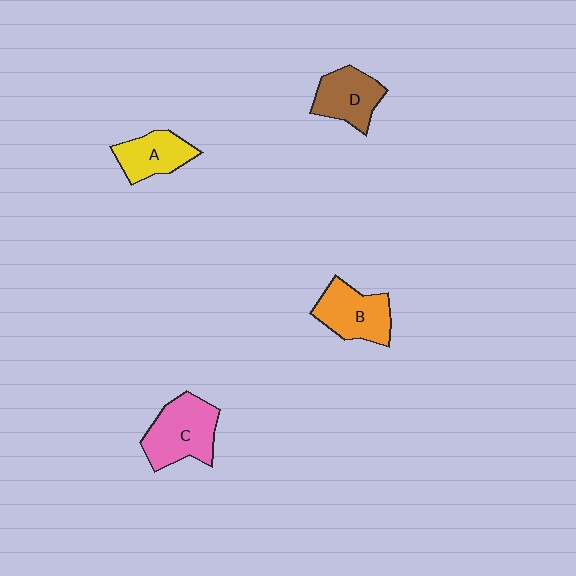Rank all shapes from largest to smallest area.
From largest to smallest: C (pink), B (orange), D (brown), A (yellow).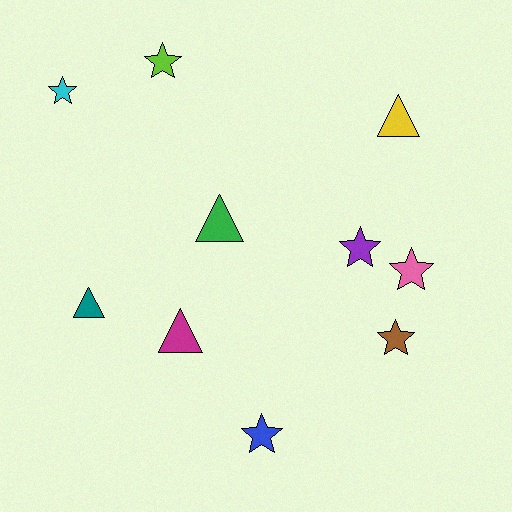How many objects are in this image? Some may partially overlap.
There are 10 objects.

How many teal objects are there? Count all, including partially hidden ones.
There is 1 teal object.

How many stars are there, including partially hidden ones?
There are 6 stars.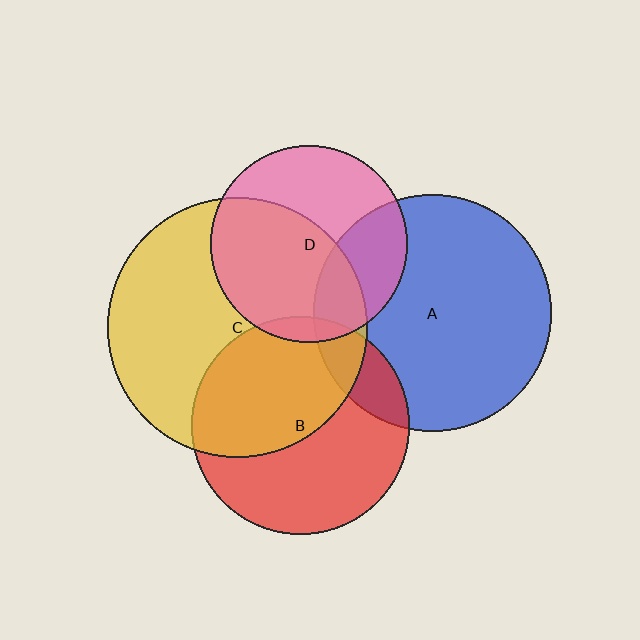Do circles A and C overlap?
Yes.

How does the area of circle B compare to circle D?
Approximately 1.2 times.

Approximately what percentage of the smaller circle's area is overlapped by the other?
Approximately 10%.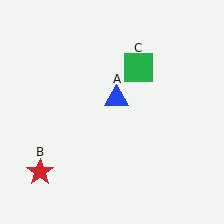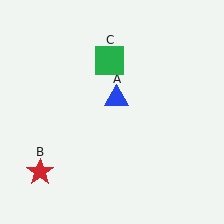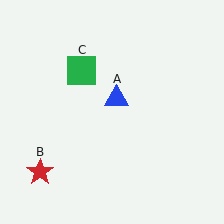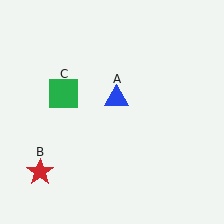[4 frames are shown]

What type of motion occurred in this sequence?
The green square (object C) rotated counterclockwise around the center of the scene.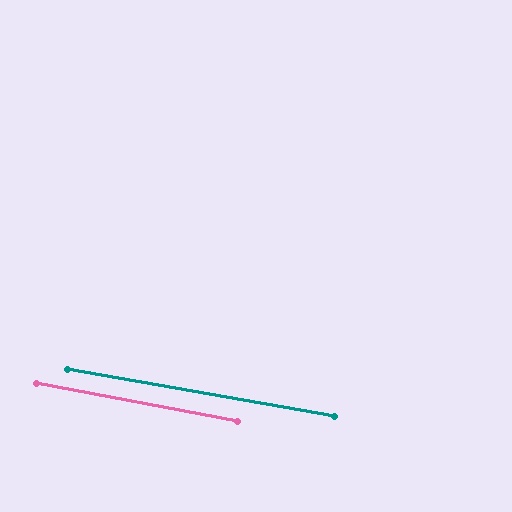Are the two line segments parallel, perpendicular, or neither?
Parallel — their directions differ by only 1.0°.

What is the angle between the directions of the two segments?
Approximately 1 degree.